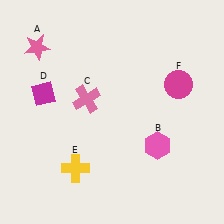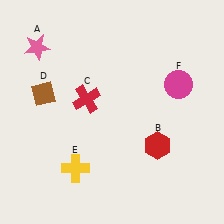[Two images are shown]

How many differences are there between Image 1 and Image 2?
There are 3 differences between the two images.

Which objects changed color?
B changed from pink to red. C changed from pink to red. D changed from magenta to brown.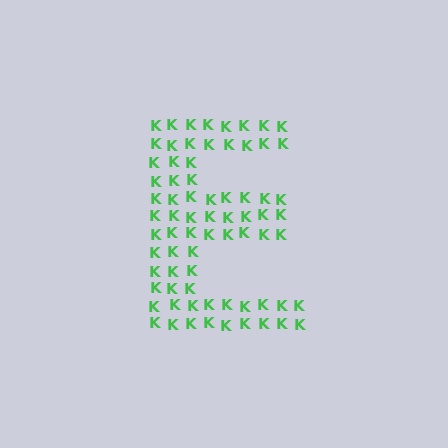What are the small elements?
The small elements are letter K's.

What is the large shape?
The large shape is the letter E.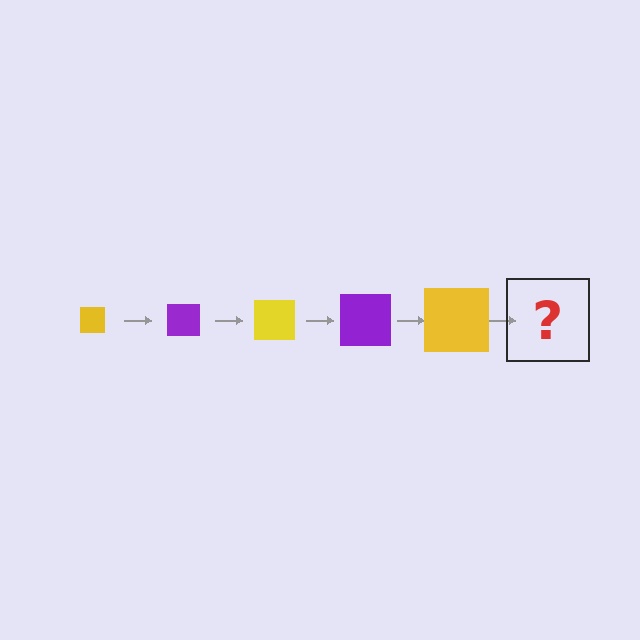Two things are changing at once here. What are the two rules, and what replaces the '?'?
The two rules are that the square grows larger each step and the color cycles through yellow and purple. The '?' should be a purple square, larger than the previous one.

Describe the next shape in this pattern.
It should be a purple square, larger than the previous one.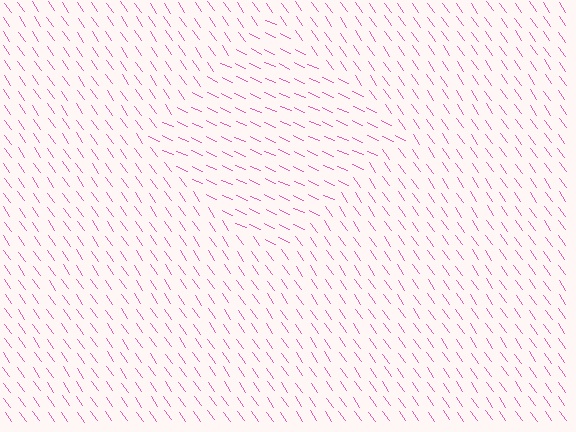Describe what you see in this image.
The image is filled with small pink line segments. A diamond region in the image has lines oriented differently from the surrounding lines, creating a visible texture boundary.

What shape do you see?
I see a diamond.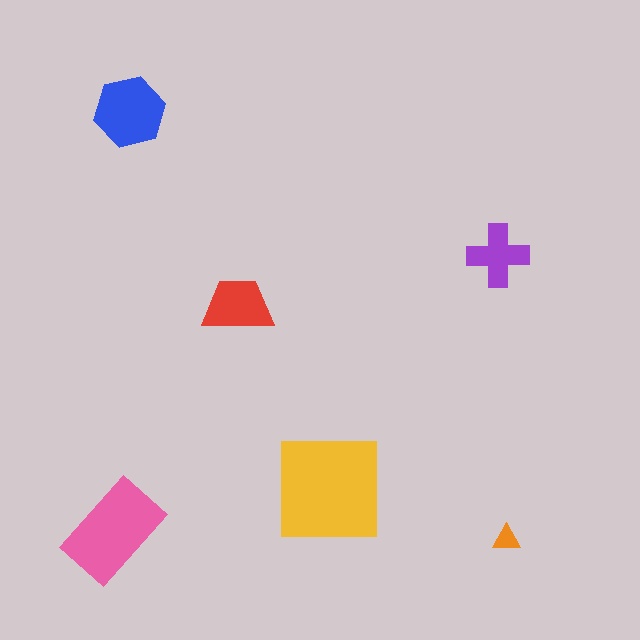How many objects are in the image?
There are 6 objects in the image.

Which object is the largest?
The yellow square.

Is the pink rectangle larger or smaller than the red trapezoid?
Larger.